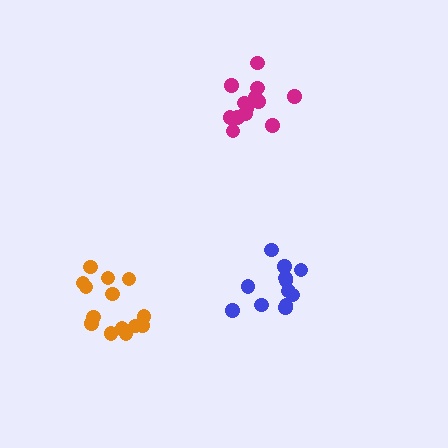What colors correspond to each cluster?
The clusters are colored: blue, orange, magenta.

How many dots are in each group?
Group 1: 12 dots, Group 2: 14 dots, Group 3: 14 dots (40 total).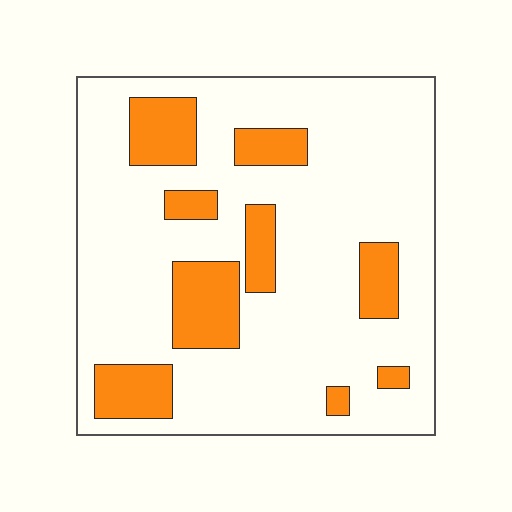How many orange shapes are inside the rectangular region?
9.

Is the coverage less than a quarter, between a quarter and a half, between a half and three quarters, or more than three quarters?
Less than a quarter.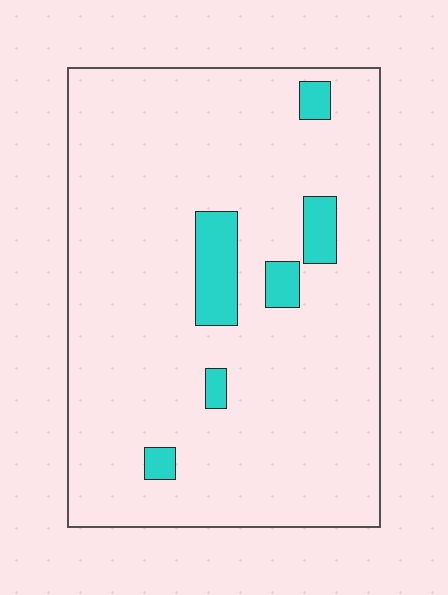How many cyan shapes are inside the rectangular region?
6.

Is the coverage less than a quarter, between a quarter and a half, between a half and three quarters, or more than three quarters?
Less than a quarter.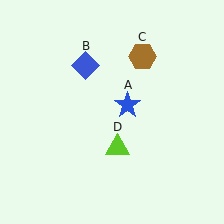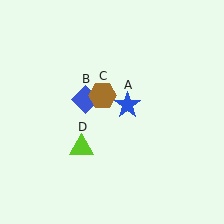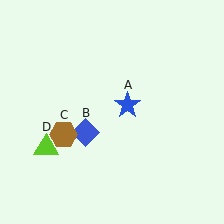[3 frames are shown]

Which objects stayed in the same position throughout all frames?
Blue star (object A) remained stationary.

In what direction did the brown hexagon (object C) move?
The brown hexagon (object C) moved down and to the left.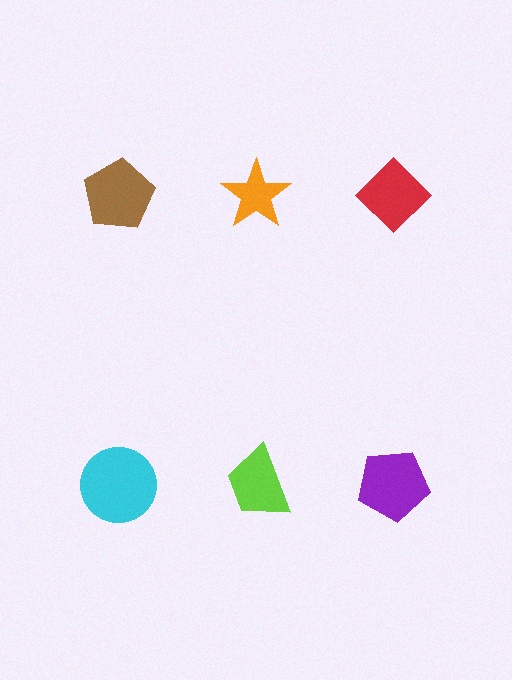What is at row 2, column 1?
A cyan circle.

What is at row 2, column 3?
A purple pentagon.